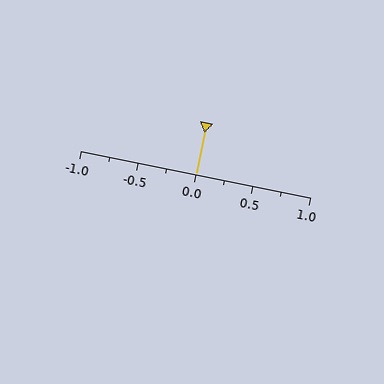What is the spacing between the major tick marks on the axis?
The major ticks are spaced 0.5 apart.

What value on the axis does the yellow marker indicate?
The marker indicates approximately 0.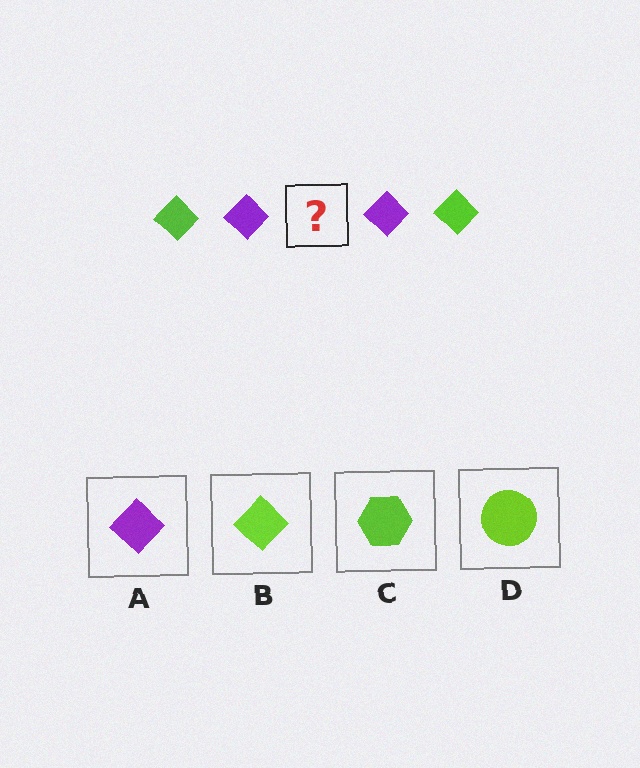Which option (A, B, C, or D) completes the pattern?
B.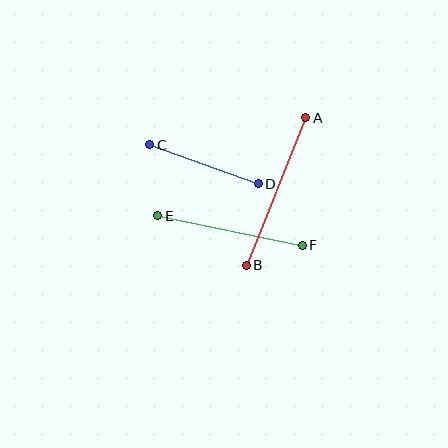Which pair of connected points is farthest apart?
Points A and B are farthest apart.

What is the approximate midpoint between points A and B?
The midpoint is at approximately (276, 192) pixels.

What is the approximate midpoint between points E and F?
The midpoint is at approximately (230, 231) pixels.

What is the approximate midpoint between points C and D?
The midpoint is at approximately (204, 164) pixels.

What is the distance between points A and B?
The distance is approximately 159 pixels.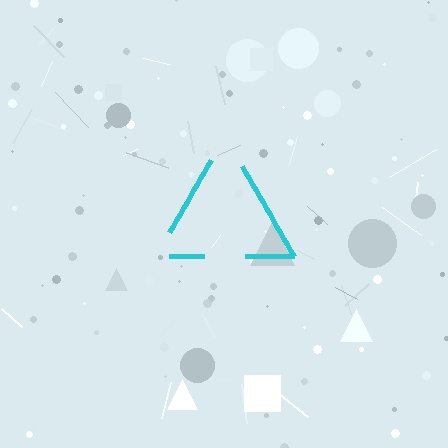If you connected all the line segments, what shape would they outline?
They would outline a triangle.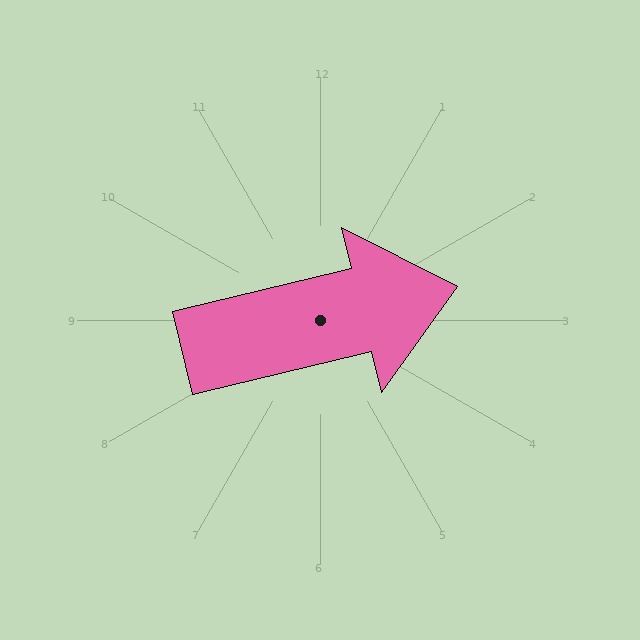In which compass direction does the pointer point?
East.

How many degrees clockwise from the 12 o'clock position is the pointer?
Approximately 76 degrees.